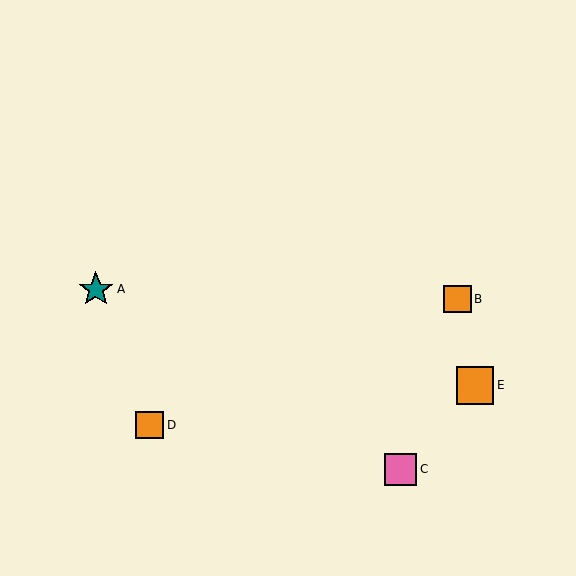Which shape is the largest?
The orange square (labeled E) is the largest.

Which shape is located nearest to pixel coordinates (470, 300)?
The orange square (labeled B) at (457, 299) is nearest to that location.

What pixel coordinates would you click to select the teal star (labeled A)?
Click at (96, 289) to select the teal star A.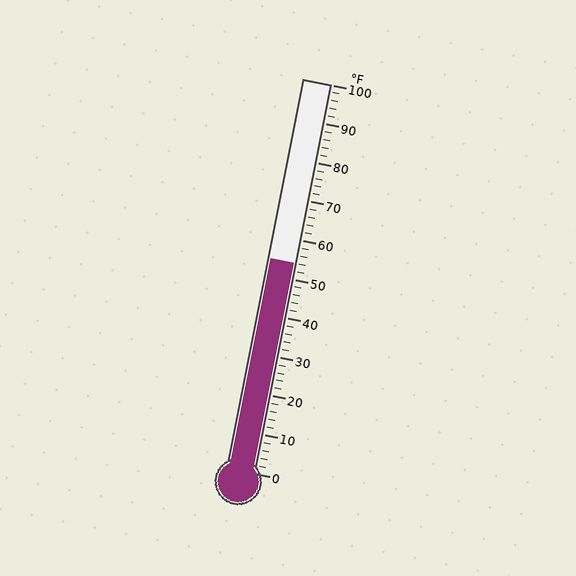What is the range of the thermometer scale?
The thermometer scale ranges from 0°F to 100°F.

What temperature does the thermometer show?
The thermometer shows approximately 54°F.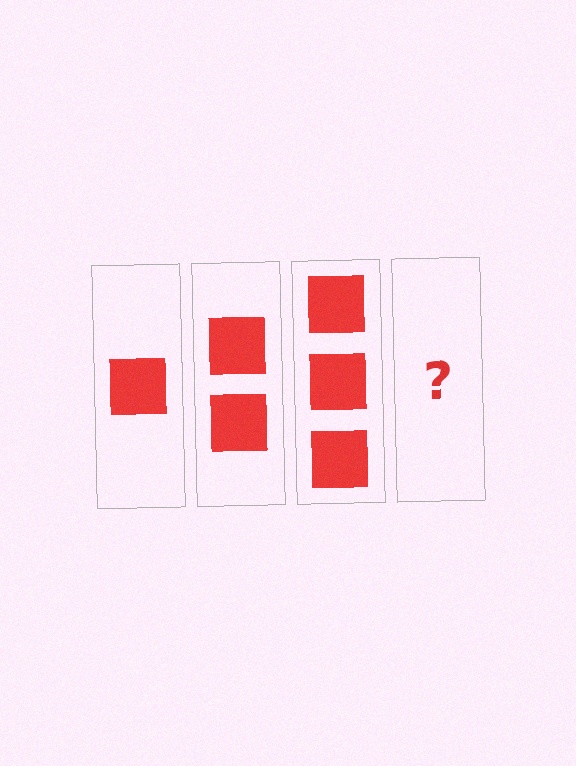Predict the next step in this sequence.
The next step is 4 squares.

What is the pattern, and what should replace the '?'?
The pattern is that each step adds one more square. The '?' should be 4 squares.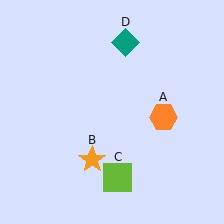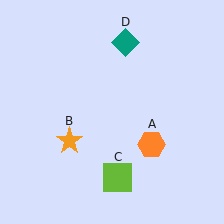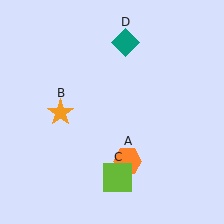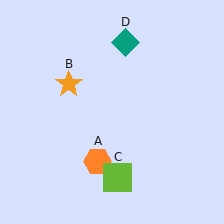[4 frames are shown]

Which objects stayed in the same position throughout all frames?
Lime square (object C) and teal diamond (object D) remained stationary.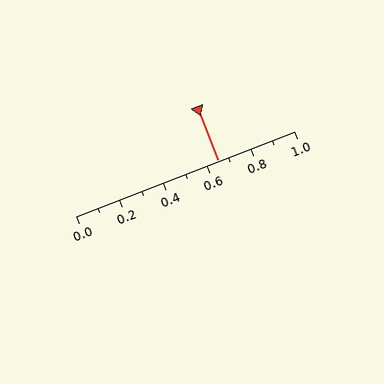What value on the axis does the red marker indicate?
The marker indicates approximately 0.65.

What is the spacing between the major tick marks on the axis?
The major ticks are spaced 0.2 apart.